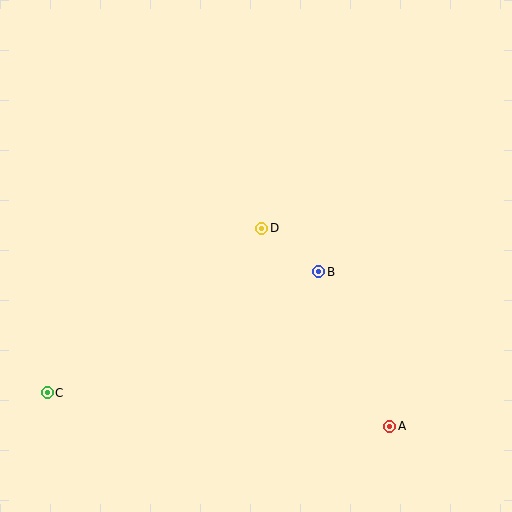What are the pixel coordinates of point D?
Point D is at (262, 228).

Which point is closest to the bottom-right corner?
Point A is closest to the bottom-right corner.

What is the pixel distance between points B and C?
The distance between B and C is 297 pixels.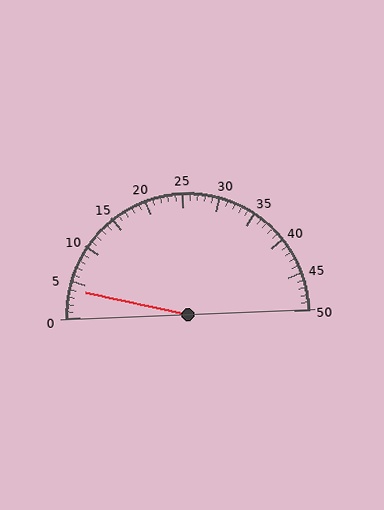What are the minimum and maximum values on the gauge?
The gauge ranges from 0 to 50.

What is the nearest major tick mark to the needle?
The nearest major tick mark is 5.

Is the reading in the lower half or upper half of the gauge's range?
The reading is in the lower half of the range (0 to 50).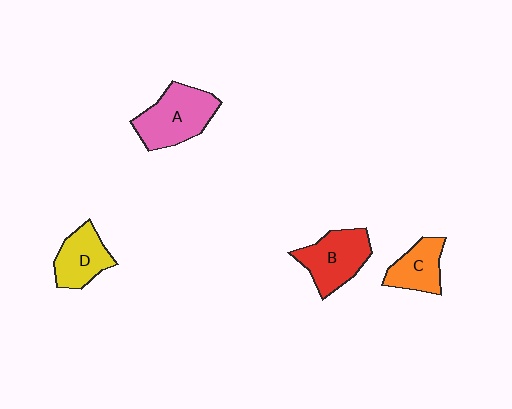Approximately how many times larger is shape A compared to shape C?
Approximately 1.6 times.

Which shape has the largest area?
Shape A (pink).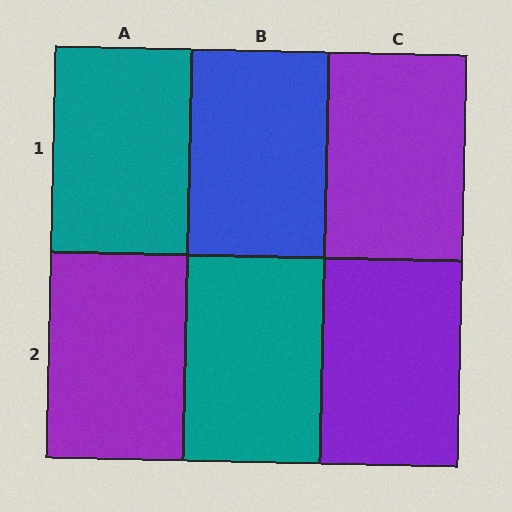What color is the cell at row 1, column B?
Blue.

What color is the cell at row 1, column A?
Teal.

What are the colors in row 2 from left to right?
Purple, teal, purple.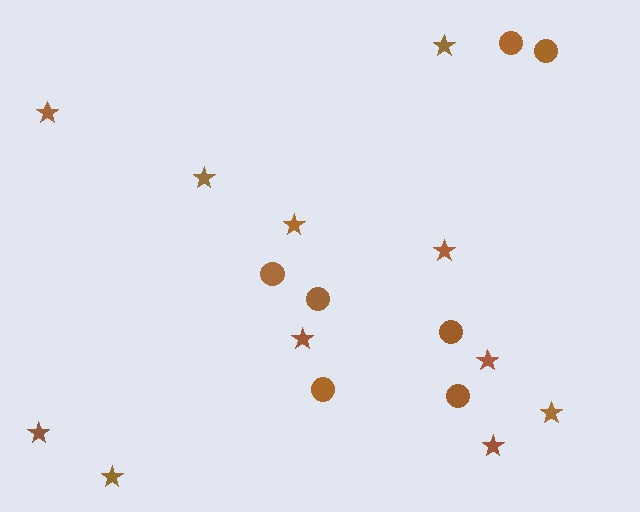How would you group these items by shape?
There are 2 groups: one group of stars (11) and one group of circles (7).